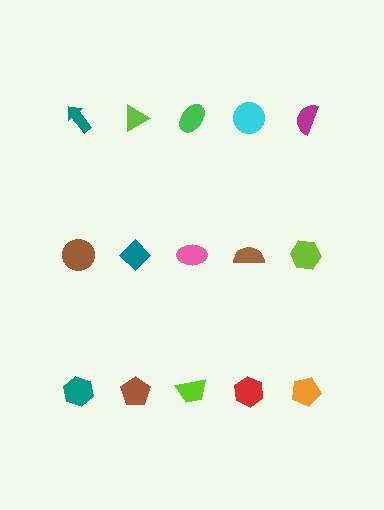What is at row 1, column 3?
A green ellipse.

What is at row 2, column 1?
A brown circle.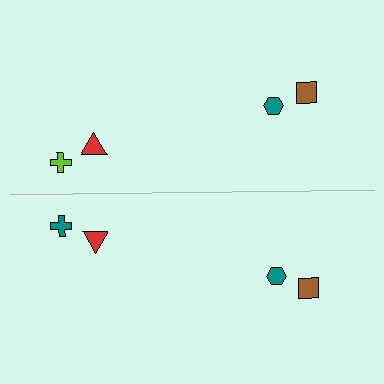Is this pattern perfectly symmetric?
No, the pattern is not perfectly symmetric. The teal cross on the bottom side breaks the symmetry — its mirror counterpart is lime.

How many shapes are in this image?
There are 8 shapes in this image.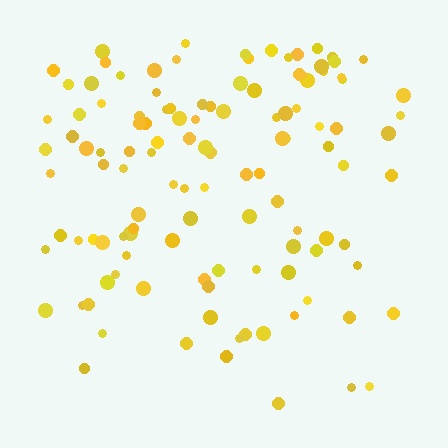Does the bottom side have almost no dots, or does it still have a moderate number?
Still a moderate number, just noticeably fewer than the top.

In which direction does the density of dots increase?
From bottom to top, with the top side densest.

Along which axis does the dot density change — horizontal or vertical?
Vertical.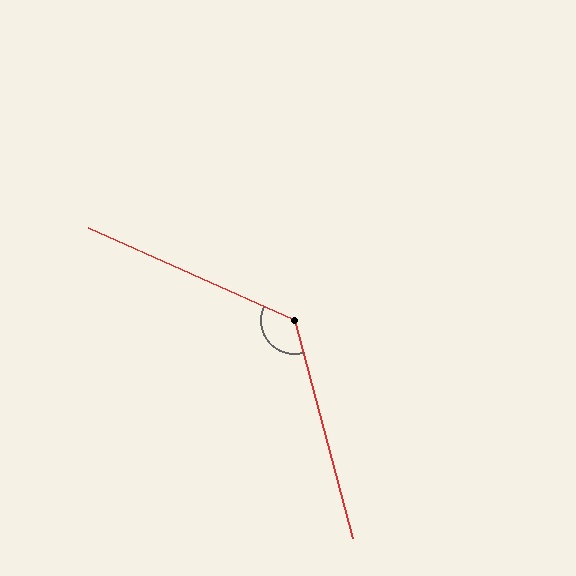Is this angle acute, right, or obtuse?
It is obtuse.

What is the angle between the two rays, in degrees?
Approximately 129 degrees.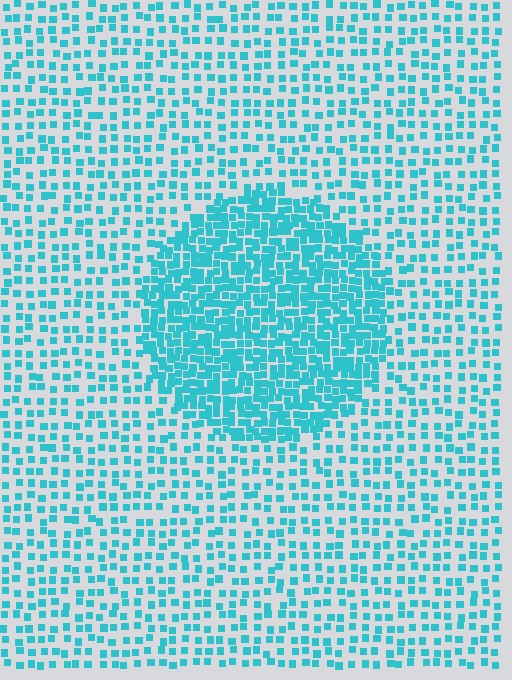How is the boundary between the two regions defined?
The boundary is defined by a change in element density (approximately 2.3x ratio). All elements are the same color, size, and shape.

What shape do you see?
I see a circle.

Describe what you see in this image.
The image contains small cyan elements arranged at two different densities. A circle-shaped region is visible where the elements are more densely packed than the surrounding area.